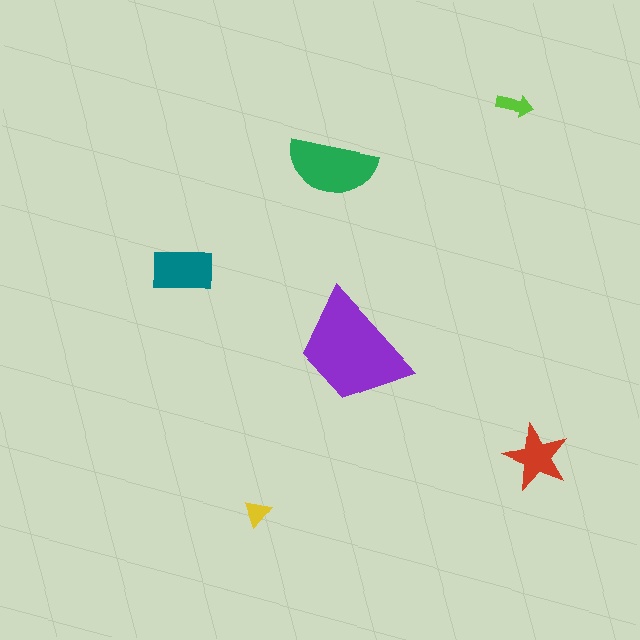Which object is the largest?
The purple trapezoid.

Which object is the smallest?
The yellow triangle.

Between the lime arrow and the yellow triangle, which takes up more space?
The lime arrow.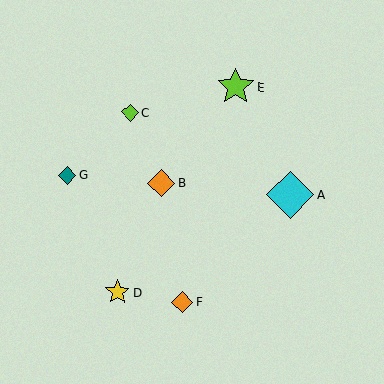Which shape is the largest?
The cyan diamond (labeled A) is the largest.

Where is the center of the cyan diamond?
The center of the cyan diamond is at (290, 195).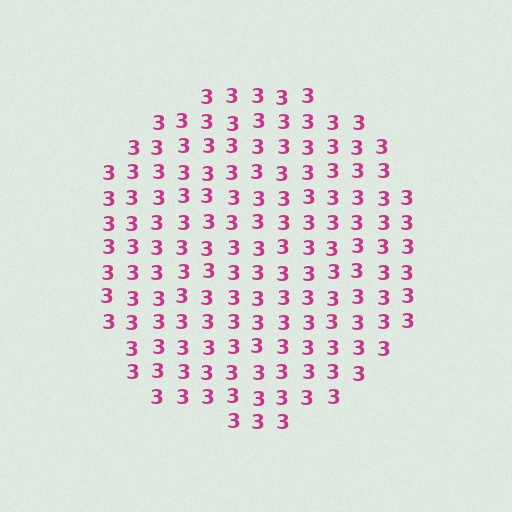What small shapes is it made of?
It is made of small digit 3's.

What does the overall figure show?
The overall figure shows a circle.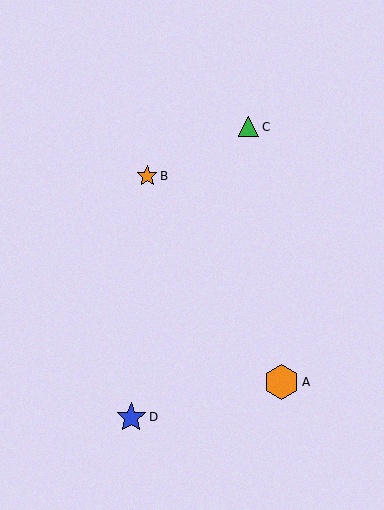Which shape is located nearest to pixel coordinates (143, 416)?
The blue star (labeled D) at (131, 417) is nearest to that location.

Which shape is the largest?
The orange hexagon (labeled A) is the largest.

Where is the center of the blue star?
The center of the blue star is at (131, 417).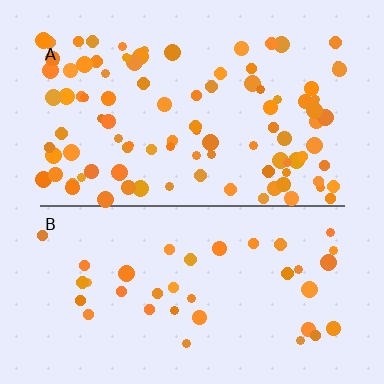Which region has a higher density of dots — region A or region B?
A (the top).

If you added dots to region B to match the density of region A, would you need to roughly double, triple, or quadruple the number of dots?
Approximately triple.